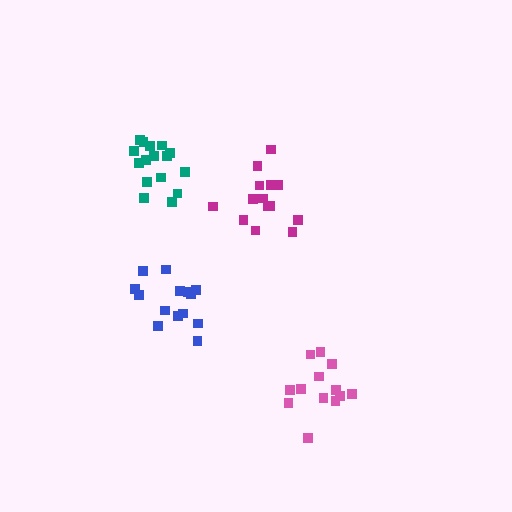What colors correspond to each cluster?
The clusters are colored: blue, pink, magenta, teal.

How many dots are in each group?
Group 1: 15 dots, Group 2: 13 dots, Group 3: 14 dots, Group 4: 16 dots (58 total).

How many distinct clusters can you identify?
There are 4 distinct clusters.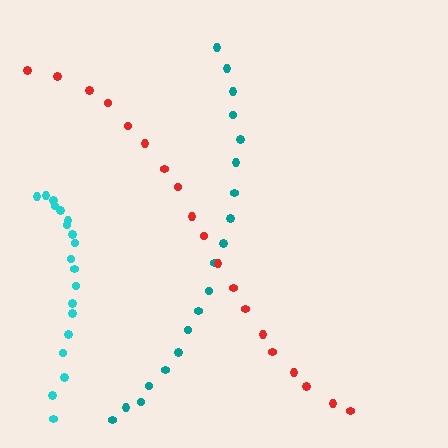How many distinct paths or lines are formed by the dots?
There are 3 distinct paths.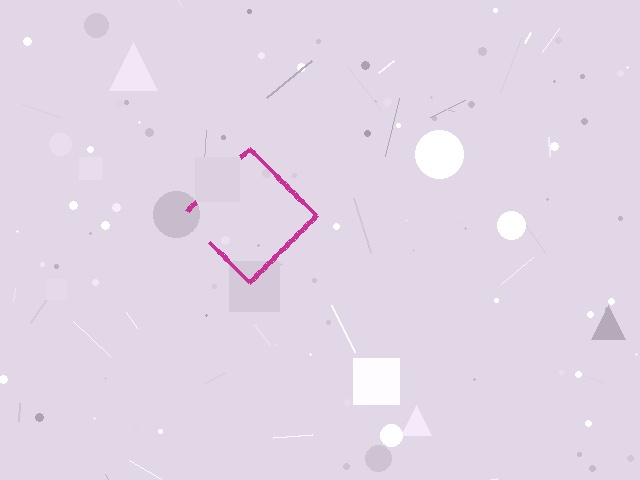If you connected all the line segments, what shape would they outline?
They would outline a diamond.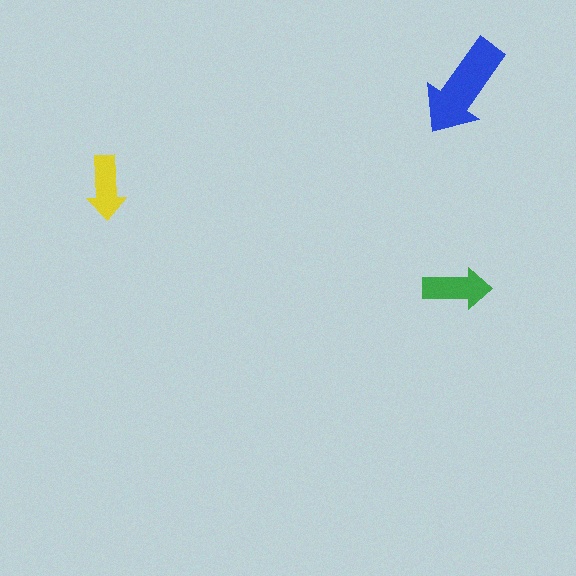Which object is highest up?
The blue arrow is topmost.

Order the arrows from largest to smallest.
the blue one, the green one, the yellow one.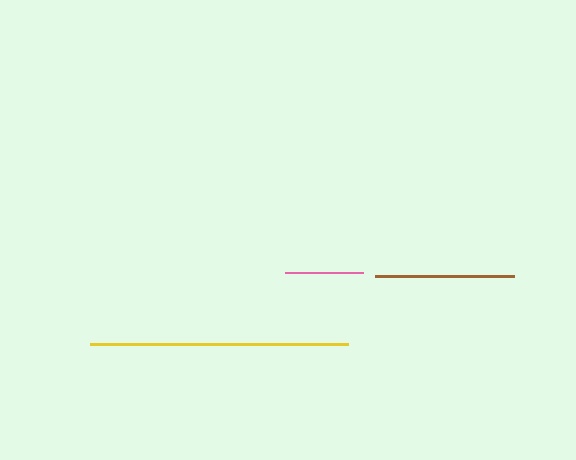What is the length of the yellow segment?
The yellow segment is approximately 258 pixels long.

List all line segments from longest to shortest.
From longest to shortest: yellow, brown, pink.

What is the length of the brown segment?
The brown segment is approximately 139 pixels long.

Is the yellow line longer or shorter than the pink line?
The yellow line is longer than the pink line.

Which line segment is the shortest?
The pink line is the shortest at approximately 78 pixels.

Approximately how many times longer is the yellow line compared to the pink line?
The yellow line is approximately 3.3 times the length of the pink line.